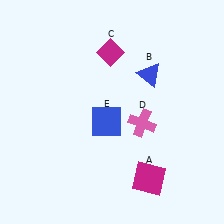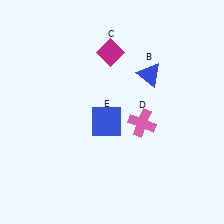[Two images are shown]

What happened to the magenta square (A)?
The magenta square (A) was removed in Image 2. It was in the bottom-right area of Image 1.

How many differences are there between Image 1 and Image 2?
There is 1 difference between the two images.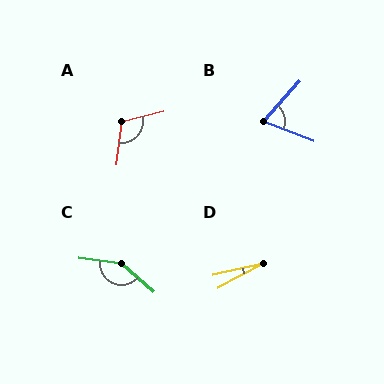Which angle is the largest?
C, at approximately 146 degrees.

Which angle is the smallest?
D, at approximately 16 degrees.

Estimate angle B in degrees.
Approximately 68 degrees.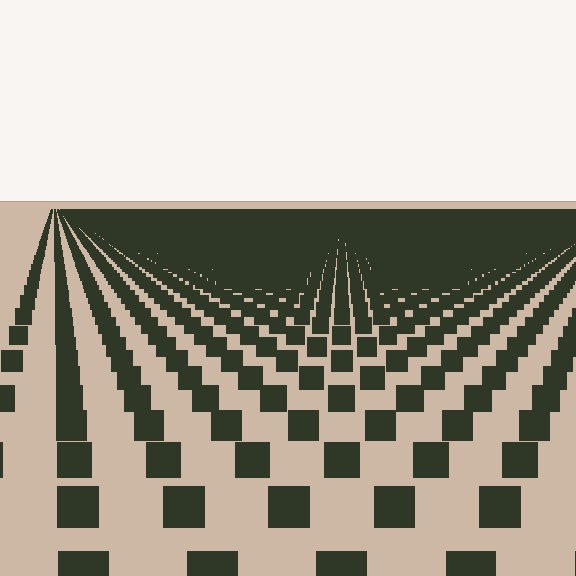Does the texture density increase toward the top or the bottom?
Density increases toward the top.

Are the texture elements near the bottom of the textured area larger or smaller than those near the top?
Larger. Near the bottom, elements are closer to the viewer and appear at a bigger on-screen size.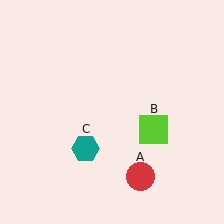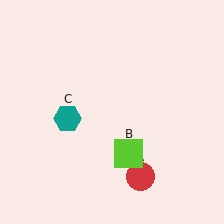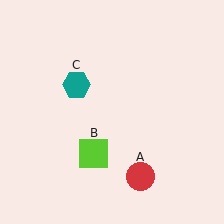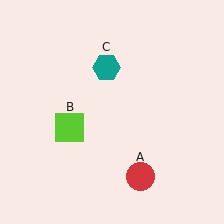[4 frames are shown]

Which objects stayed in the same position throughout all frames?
Red circle (object A) remained stationary.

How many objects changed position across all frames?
2 objects changed position: lime square (object B), teal hexagon (object C).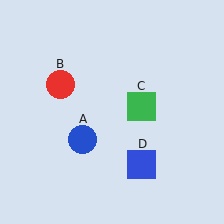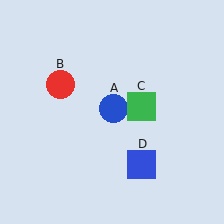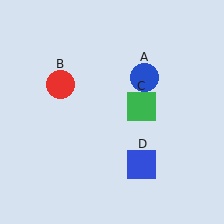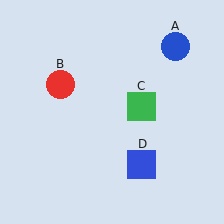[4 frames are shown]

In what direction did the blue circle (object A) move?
The blue circle (object A) moved up and to the right.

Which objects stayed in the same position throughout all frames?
Red circle (object B) and green square (object C) and blue square (object D) remained stationary.